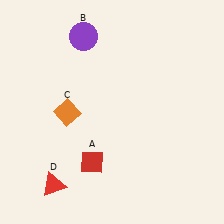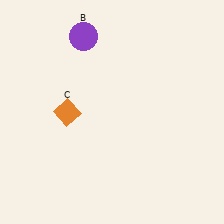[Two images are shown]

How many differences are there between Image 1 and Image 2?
There are 2 differences between the two images.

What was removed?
The red diamond (A), the red triangle (D) were removed in Image 2.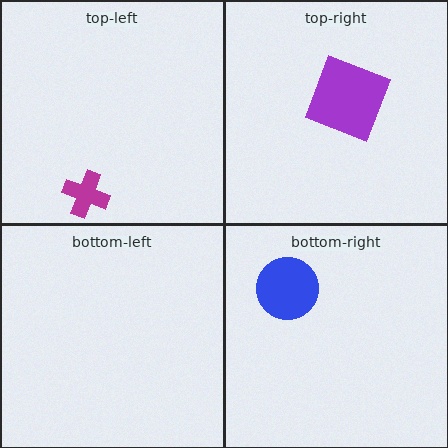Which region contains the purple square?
The top-right region.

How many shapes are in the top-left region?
1.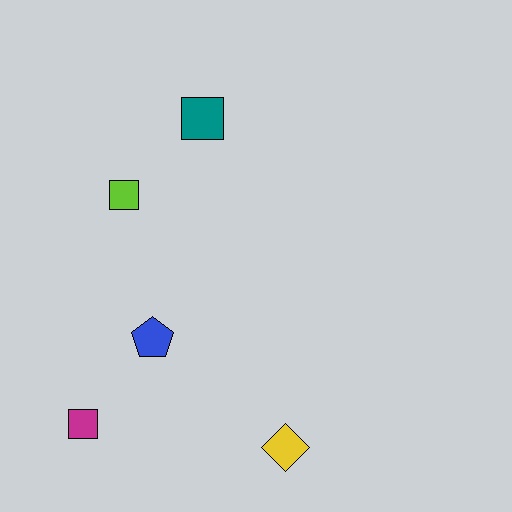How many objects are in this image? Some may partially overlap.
There are 5 objects.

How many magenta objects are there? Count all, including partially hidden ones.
There is 1 magenta object.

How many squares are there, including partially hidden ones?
There are 3 squares.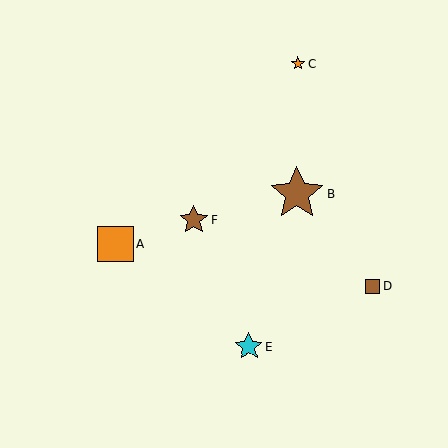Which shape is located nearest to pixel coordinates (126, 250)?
The orange square (labeled A) at (116, 245) is nearest to that location.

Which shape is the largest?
The brown star (labeled B) is the largest.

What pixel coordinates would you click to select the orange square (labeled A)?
Click at (116, 245) to select the orange square A.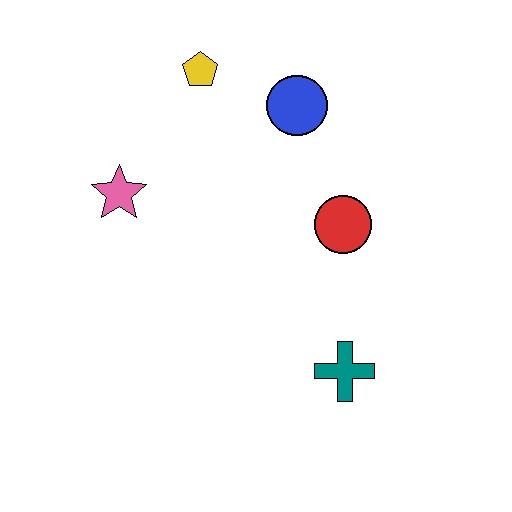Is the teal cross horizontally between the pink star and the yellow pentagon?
No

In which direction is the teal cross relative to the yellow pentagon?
The teal cross is below the yellow pentagon.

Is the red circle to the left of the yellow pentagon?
No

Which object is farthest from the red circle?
The pink star is farthest from the red circle.